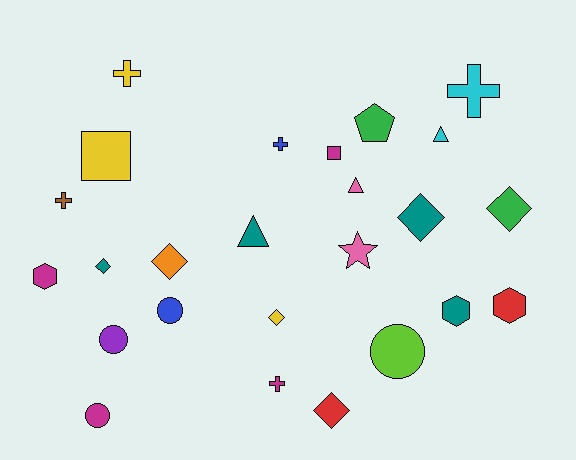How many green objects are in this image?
There are 2 green objects.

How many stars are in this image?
There is 1 star.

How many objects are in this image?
There are 25 objects.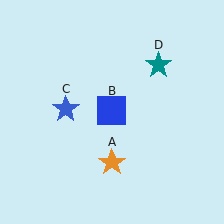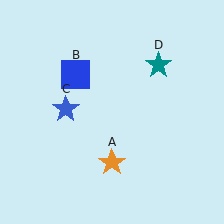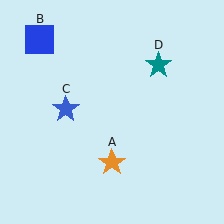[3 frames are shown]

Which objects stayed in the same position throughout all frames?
Orange star (object A) and blue star (object C) and teal star (object D) remained stationary.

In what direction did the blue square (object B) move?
The blue square (object B) moved up and to the left.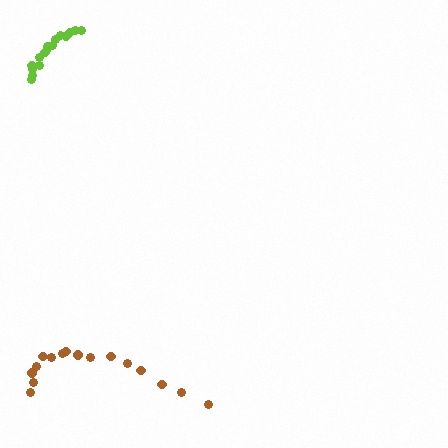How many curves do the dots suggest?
There are 2 distinct paths.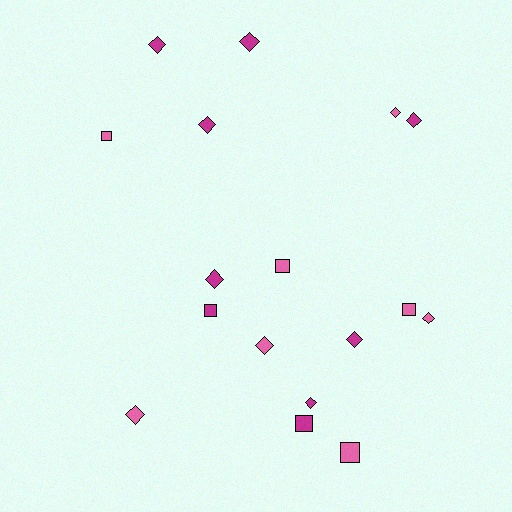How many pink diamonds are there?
There are 4 pink diamonds.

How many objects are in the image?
There are 17 objects.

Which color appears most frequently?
Magenta, with 9 objects.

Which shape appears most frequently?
Diamond, with 11 objects.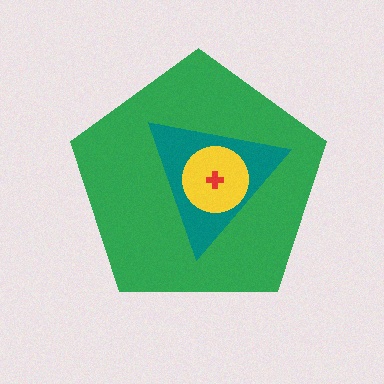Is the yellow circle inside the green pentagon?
Yes.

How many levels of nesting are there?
4.